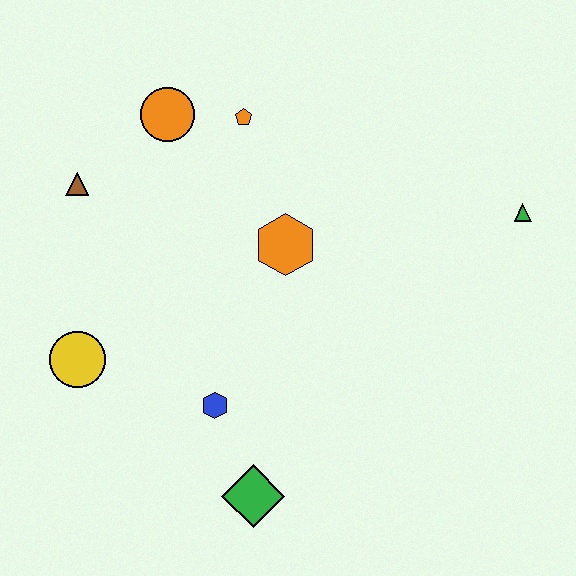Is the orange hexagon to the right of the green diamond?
Yes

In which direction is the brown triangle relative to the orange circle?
The brown triangle is to the left of the orange circle.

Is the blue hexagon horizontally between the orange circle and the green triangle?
Yes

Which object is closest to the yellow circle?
The blue hexagon is closest to the yellow circle.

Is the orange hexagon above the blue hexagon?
Yes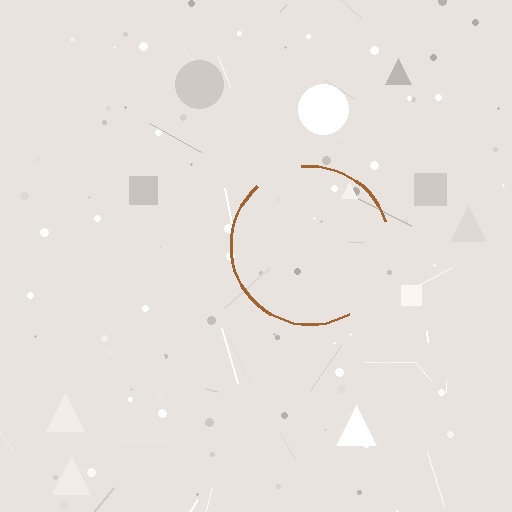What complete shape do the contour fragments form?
The contour fragments form a circle.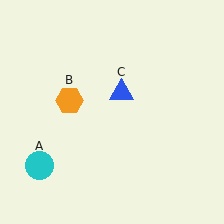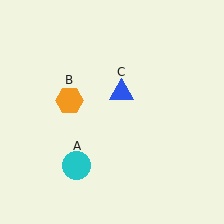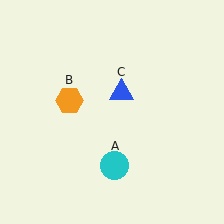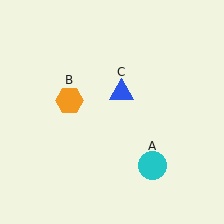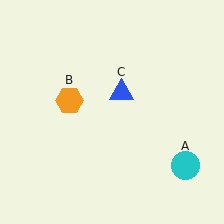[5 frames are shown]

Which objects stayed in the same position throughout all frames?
Orange hexagon (object B) and blue triangle (object C) remained stationary.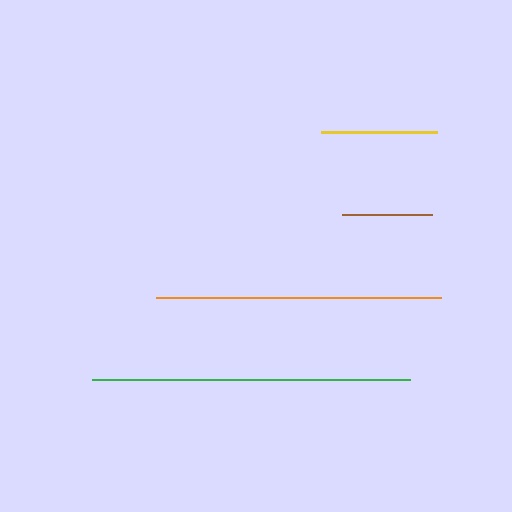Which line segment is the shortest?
The brown line is the shortest at approximately 91 pixels.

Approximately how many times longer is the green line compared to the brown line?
The green line is approximately 3.5 times the length of the brown line.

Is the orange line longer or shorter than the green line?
The green line is longer than the orange line.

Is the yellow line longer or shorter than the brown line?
The yellow line is longer than the brown line.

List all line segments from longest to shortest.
From longest to shortest: green, orange, yellow, brown.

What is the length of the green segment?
The green segment is approximately 318 pixels long.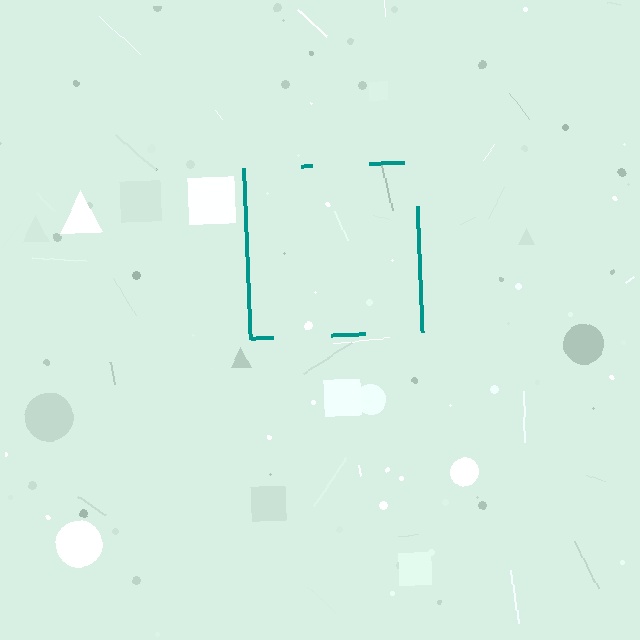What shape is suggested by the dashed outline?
The dashed outline suggests a square.